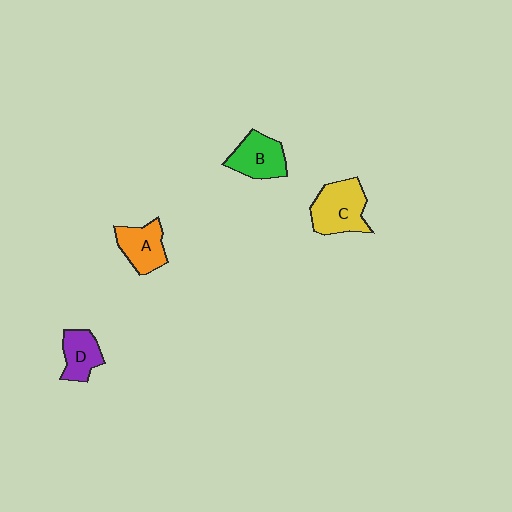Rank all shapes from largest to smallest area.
From largest to smallest: C (yellow), B (green), A (orange), D (purple).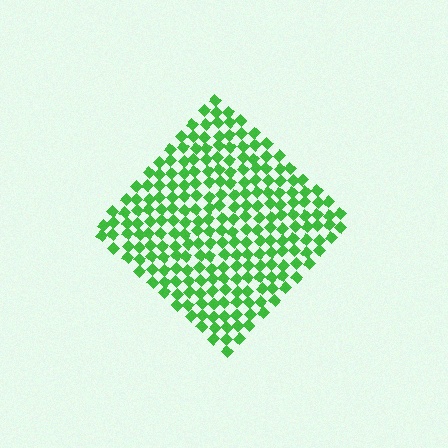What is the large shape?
The large shape is a diamond.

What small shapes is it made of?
It is made of small diamonds.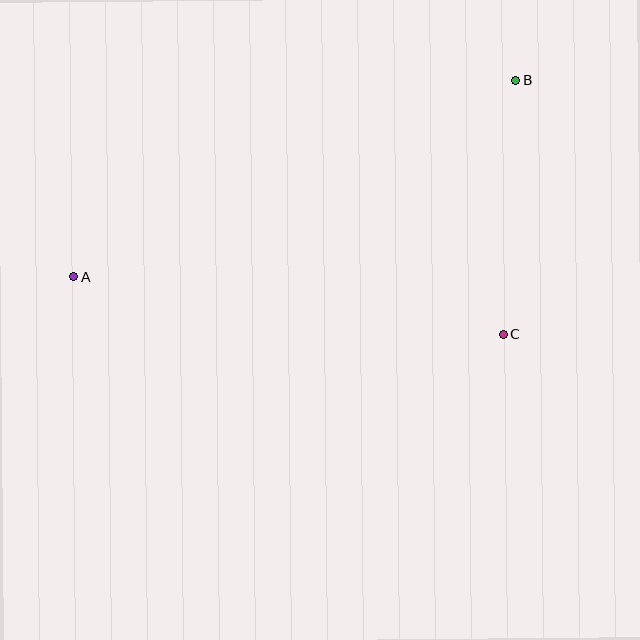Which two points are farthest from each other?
Points A and B are farthest from each other.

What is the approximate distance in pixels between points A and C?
The distance between A and C is approximately 434 pixels.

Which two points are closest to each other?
Points B and C are closest to each other.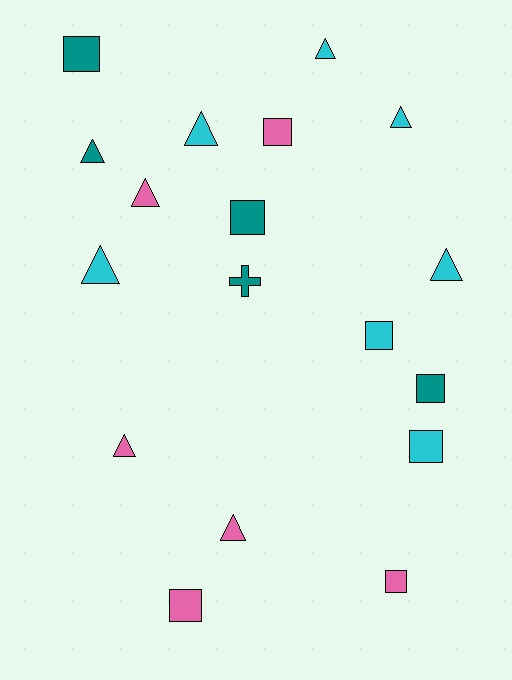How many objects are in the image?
There are 18 objects.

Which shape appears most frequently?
Triangle, with 9 objects.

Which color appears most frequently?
Cyan, with 7 objects.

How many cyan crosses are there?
There are no cyan crosses.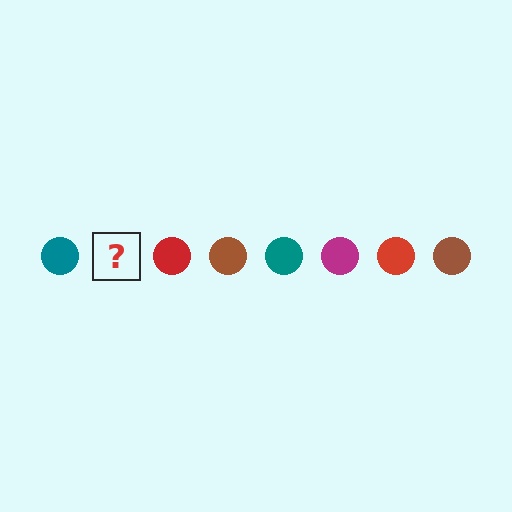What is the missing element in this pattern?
The missing element is a magenta circle.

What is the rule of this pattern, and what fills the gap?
The rule is that the pattern cycles through teal, magenta, red, brown circles. The gap should be filled with a magenta circle.